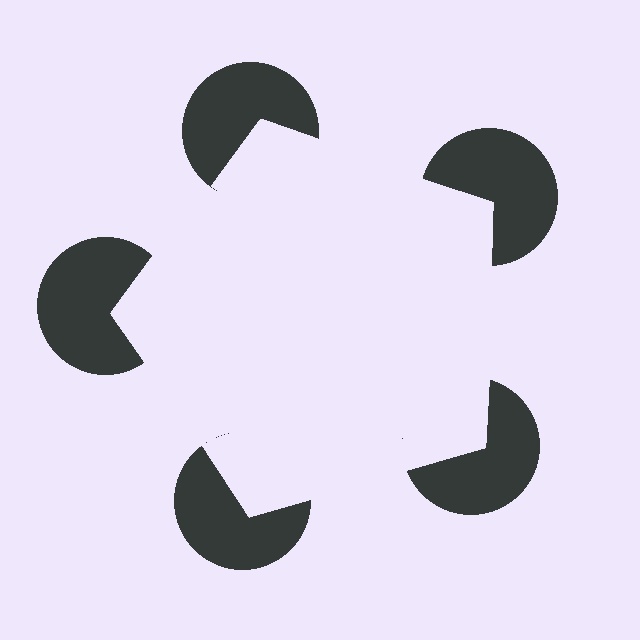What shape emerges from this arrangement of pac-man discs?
An illusory pentagon — its edges are inferred from the aligned wedge cuts in the pac-man discs, not physically drawn.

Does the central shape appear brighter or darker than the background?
It typically appears slightly brighter than the background, even though no actual brightness change is drawn.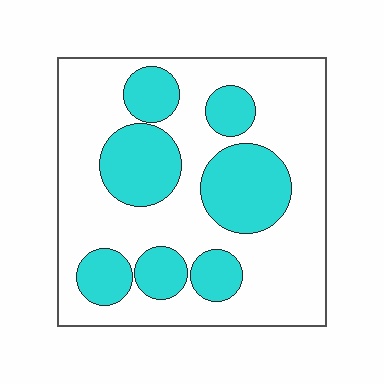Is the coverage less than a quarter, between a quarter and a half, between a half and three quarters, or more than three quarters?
Between a quarter and a half.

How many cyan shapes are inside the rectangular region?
7.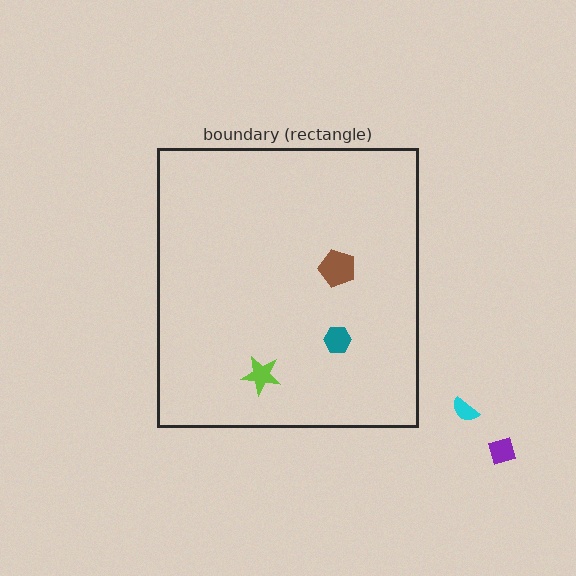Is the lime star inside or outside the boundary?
Inside.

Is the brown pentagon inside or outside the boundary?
Inside.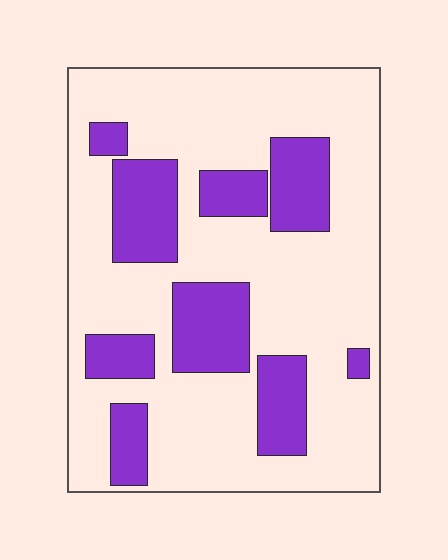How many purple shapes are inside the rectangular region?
9.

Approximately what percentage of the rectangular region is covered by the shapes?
Approximately 25%.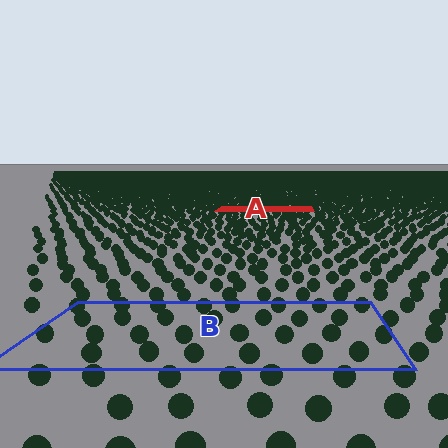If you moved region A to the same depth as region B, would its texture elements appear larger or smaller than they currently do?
They would appear larger. At a closer depth, the same texture elements are projected at a bigger on-screen size.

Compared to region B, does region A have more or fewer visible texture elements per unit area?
Region A has more texture elements per unit area — they are packed more densely because it is farther away.